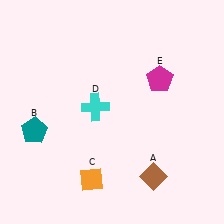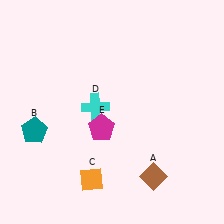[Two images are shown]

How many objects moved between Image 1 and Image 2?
1 object moved between the two images.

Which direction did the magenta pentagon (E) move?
The magenta pentagon (E) moved left.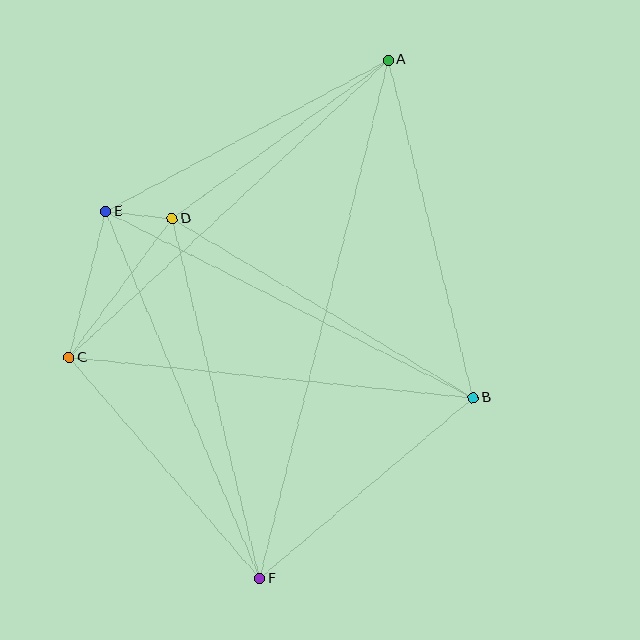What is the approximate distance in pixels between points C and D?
The distance between C and D is approximately 173 pixels.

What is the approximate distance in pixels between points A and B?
The distance between A and B is approximately 348 pixels.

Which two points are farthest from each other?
Points A and F are farthest from each other.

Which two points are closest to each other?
Points D and E are closest to each other.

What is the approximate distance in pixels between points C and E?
The distance between C and E is approximately 151 pixels.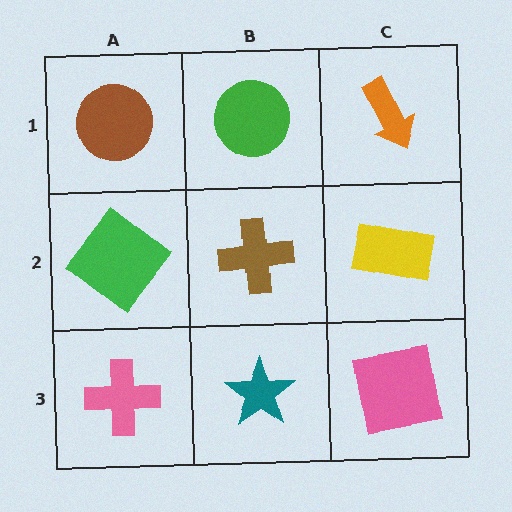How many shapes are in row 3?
3 shapes.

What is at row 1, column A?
A brown circle.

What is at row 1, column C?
An orange arrow.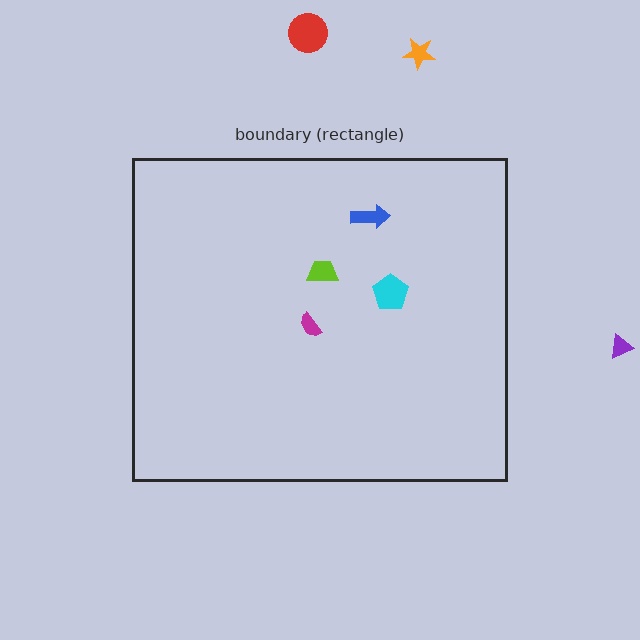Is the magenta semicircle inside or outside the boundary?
Inside.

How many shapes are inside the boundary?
4 inside, 3 outside.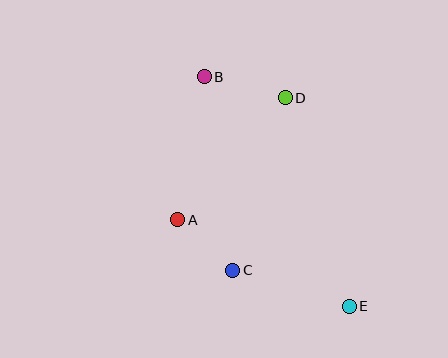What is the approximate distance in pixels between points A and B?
The distance between A and B is approximately 145 pixels.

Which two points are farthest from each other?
Points B and E are farthest from each other.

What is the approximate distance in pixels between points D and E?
The distance between D and E is approximately 218 pixels.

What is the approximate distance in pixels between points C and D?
The distance between C and D is approximately 180 pixels.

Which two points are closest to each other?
Points A and C are closest to each other.